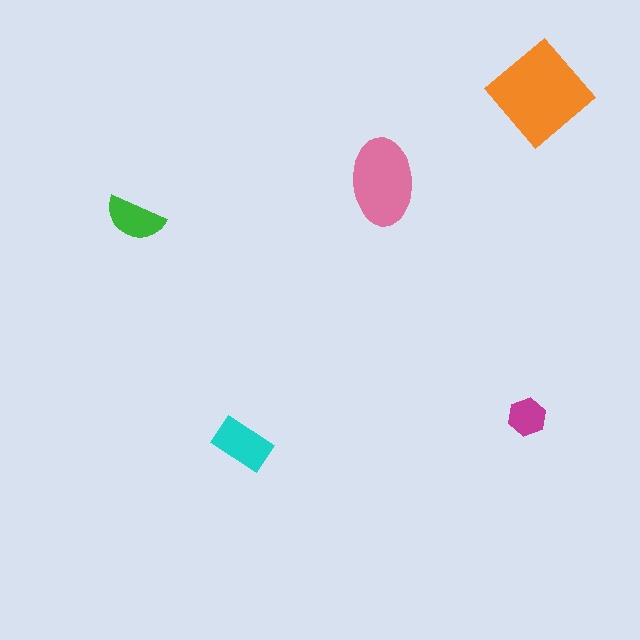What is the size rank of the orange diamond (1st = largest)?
1st.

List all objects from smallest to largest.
The magenta hexagon, the green semicircle, the cyan rectangle, the pink ellipse, the orange diamond.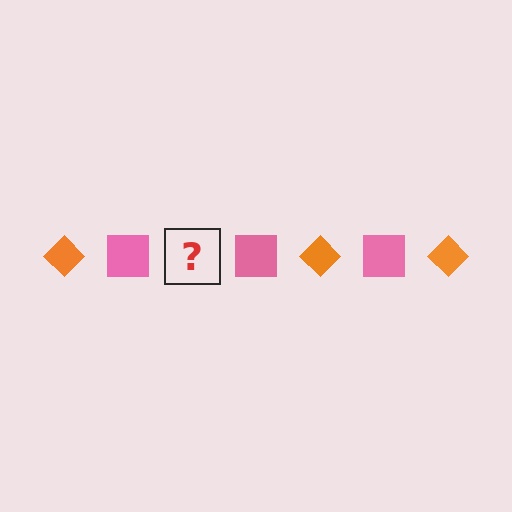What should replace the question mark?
The question mark should be replaced with an orange diamond.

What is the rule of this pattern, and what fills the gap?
The rule is that the pattern alternates between orange diamond and pink square. The gap should be filled with an orange diamond.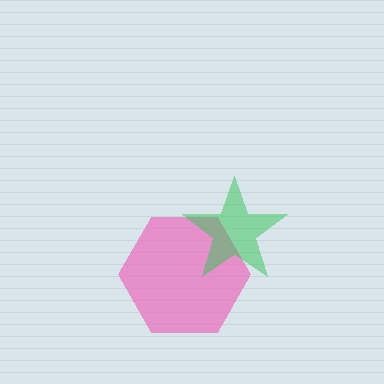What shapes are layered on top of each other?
The layered shapes are: a pink hexagon, a green star.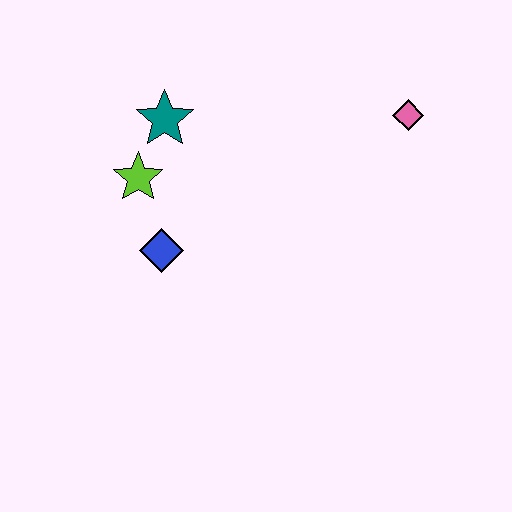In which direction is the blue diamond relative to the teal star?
The blue diamond is below the teal star.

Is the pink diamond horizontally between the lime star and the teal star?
No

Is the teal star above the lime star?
Yes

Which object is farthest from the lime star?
The pink diamond is farthest from the lime star.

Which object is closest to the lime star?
The teal star is closest to the lime star.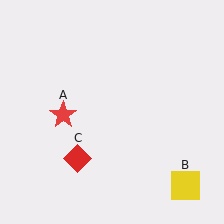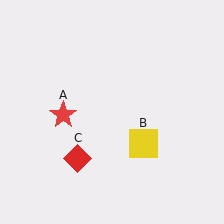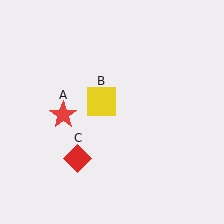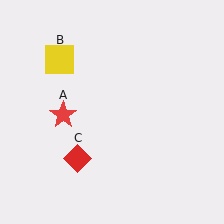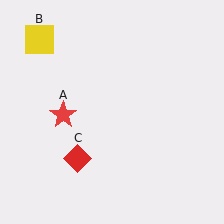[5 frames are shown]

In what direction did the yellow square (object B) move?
The yellow square (object B) moved up and to the left.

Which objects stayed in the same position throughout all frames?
Red star (object A) and red diamond (object C) remained stationary.